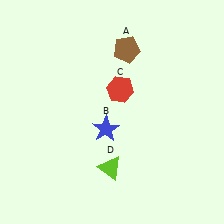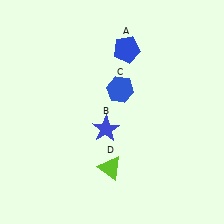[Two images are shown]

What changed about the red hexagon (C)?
In Image 1, C is red. In Image 2, it changed to blue.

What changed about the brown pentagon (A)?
In Image 1, A is brown. In Image 2, it changed to blue.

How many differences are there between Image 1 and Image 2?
There are 2 differences between the two images.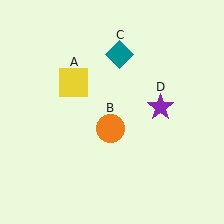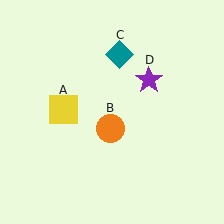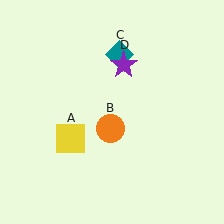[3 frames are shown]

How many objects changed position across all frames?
2 objects changed position: yellow square (object A), purple star (object D).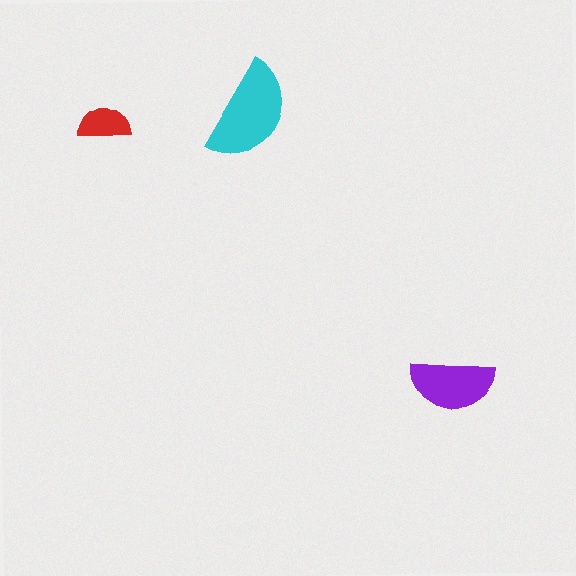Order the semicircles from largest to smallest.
the cyan one, the purple one, the red one.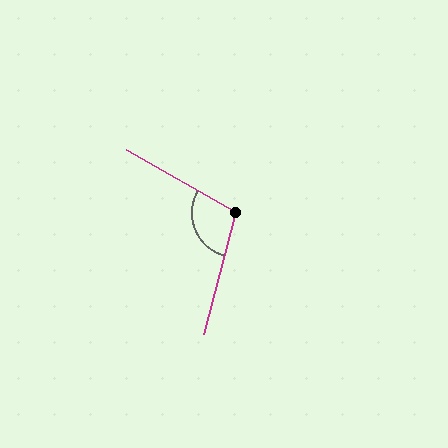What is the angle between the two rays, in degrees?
Approximately 105 degrees.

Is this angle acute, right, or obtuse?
It is obtuse.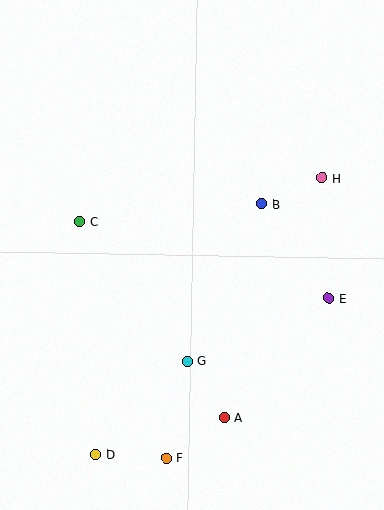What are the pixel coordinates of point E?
Point E is at (329, 298).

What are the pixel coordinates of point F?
Point F is at (167, 458).